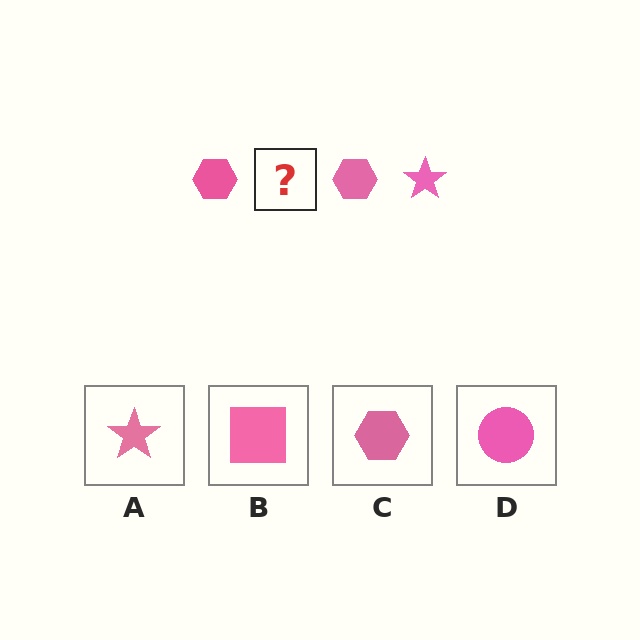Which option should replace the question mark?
Option A.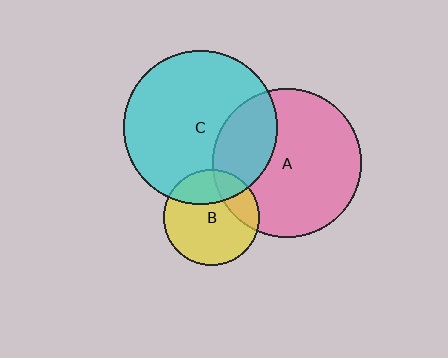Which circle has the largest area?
Circle C (cyan).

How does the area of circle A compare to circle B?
Approximately 2.4 times.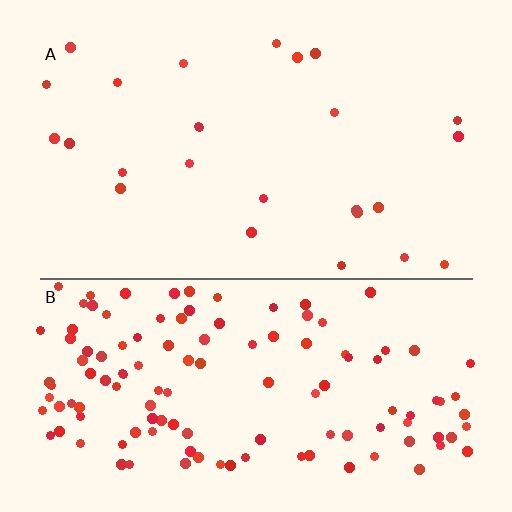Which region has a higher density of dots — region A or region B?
B (the bottom).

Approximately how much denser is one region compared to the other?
Approximately 4.9× — region B over region A.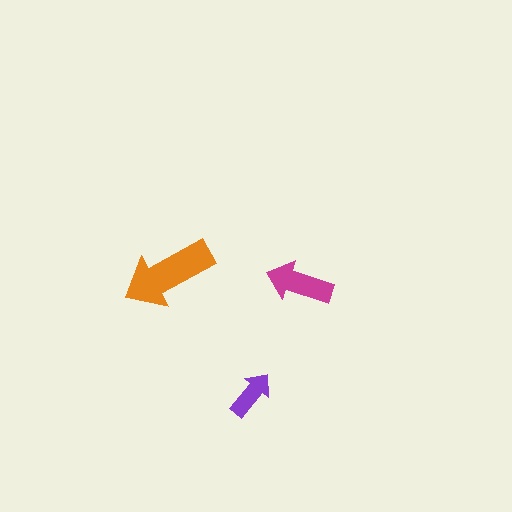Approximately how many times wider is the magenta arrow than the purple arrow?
About 1.5 times wider.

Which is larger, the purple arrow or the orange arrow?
The orange one.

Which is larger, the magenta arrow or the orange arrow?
The orange one.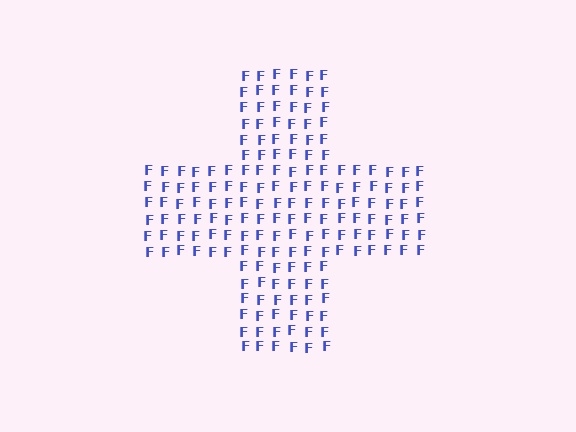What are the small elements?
The small elements are letter F's.